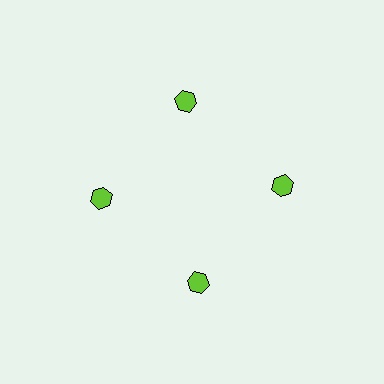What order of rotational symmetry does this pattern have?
This pattern has 4-fold rotational symmetry.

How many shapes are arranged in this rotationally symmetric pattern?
There are 4 shapes, arranged in 4 groups of 1.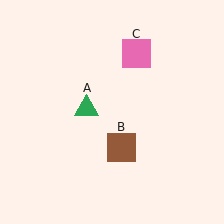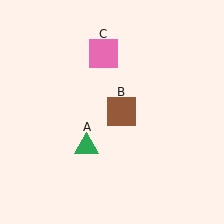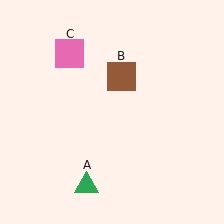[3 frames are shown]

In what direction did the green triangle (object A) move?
The green triangle (object A) moved down.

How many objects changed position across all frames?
3 objects changed position: green triangle (object A), brown square (object B), pink square (object C).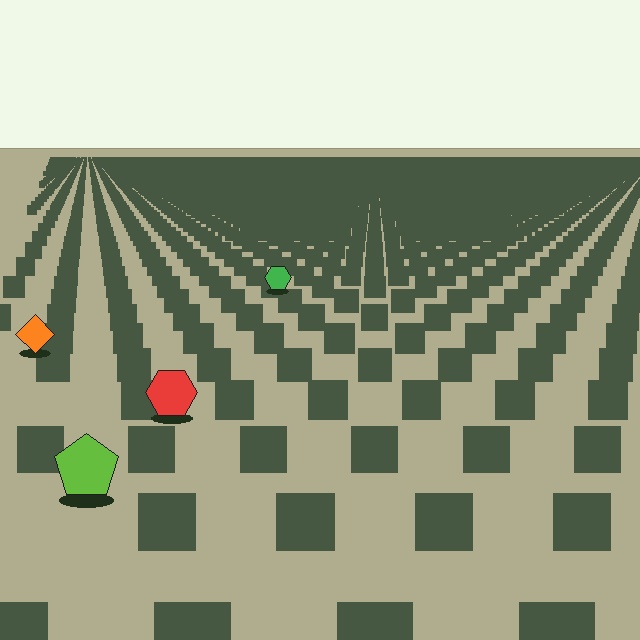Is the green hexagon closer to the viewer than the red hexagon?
No. The red hexagon is closer — you can tell from the texture gradient: the ground texture is coarser near it.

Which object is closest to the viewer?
The lime pentagon is closest. The texture marks near it are larger and more spread out.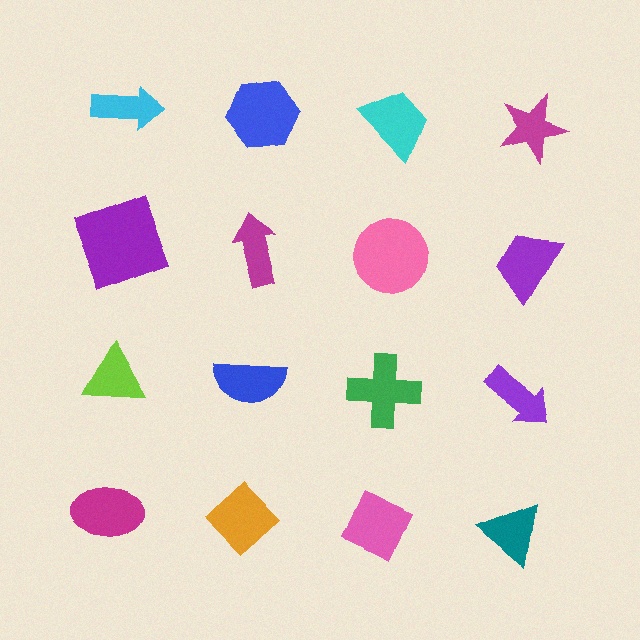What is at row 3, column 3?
A green cross.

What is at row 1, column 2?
A blue hexagon.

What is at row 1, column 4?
A magenta star.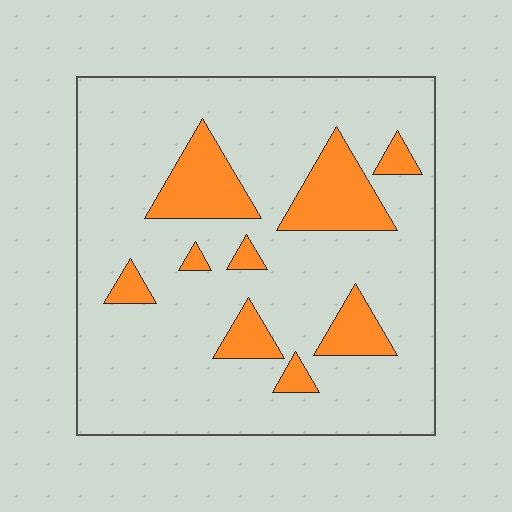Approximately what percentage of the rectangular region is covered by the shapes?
Approximately 15%.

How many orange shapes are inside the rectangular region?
9.